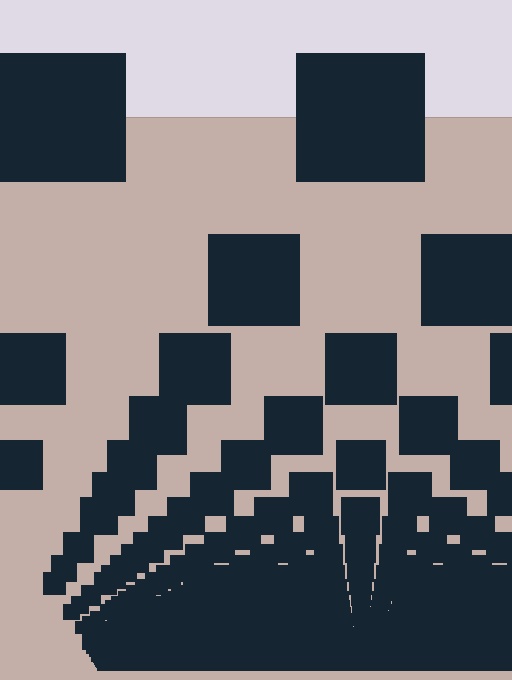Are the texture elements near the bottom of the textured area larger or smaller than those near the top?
Smaller. The gradient is inverted — elements near the bottom are smaller and denser.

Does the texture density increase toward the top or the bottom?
Density increases toward the bottom.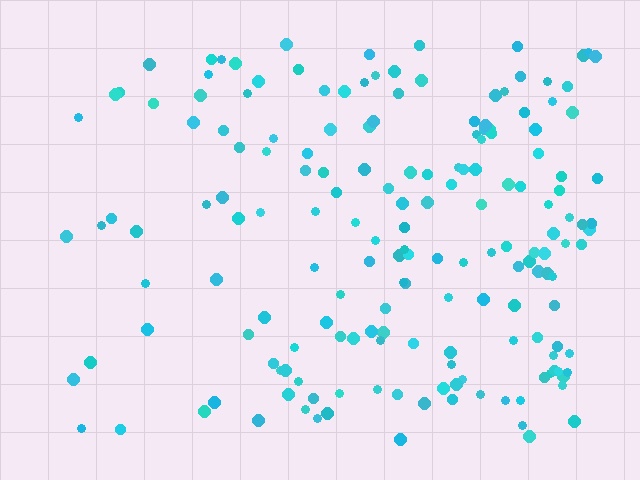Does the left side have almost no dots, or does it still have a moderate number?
Still a moderate number, just noticeably fewer than the right.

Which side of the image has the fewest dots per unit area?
The left.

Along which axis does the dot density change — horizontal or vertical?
Horizontal.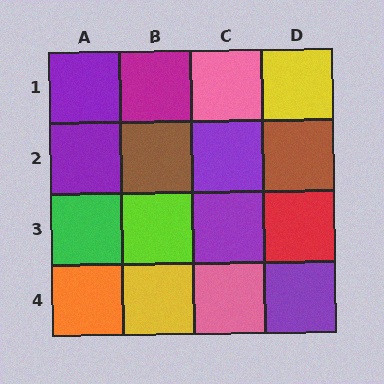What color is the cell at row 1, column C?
Pink.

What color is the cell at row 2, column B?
Brown.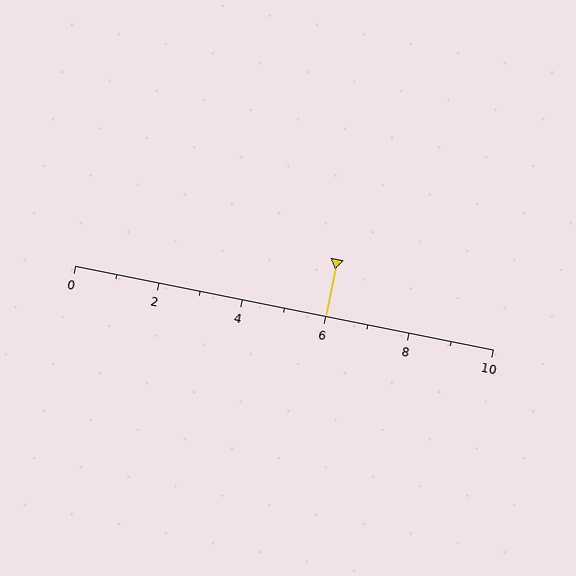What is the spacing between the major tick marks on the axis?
The major ticks are spaced 2 apart.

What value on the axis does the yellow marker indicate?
The marker indicates approximately 6.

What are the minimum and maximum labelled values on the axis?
The axis runs from 0 to 10.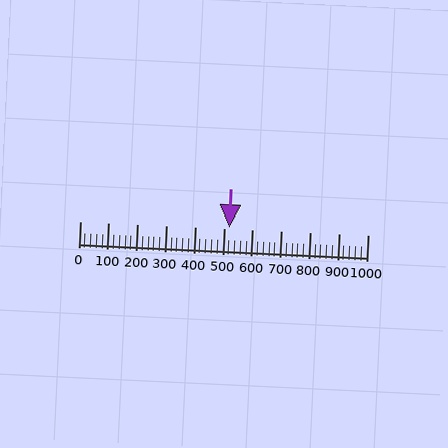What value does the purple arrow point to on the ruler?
The purple arrow points to approximately 520.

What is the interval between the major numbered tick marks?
The major tick marks are spaced 100 units apart.